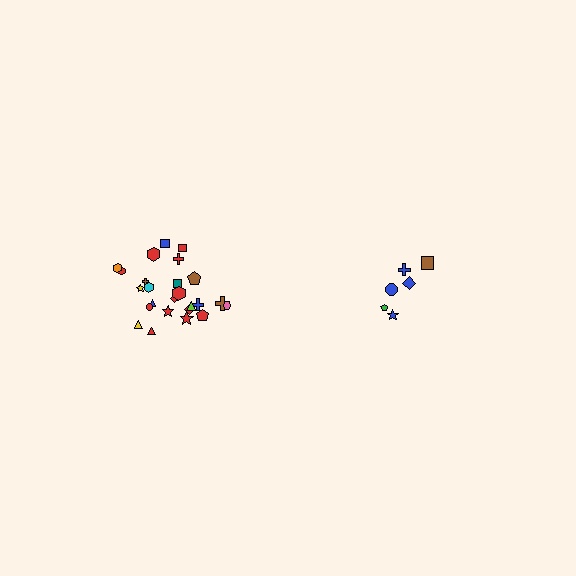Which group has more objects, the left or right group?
The left group.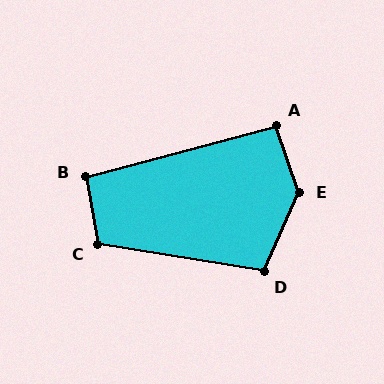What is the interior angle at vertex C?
Approximately 110 degrees (obtuse).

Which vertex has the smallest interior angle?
A, at approximately 94 degrees.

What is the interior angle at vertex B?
Approximately 95 degrees (approximately right).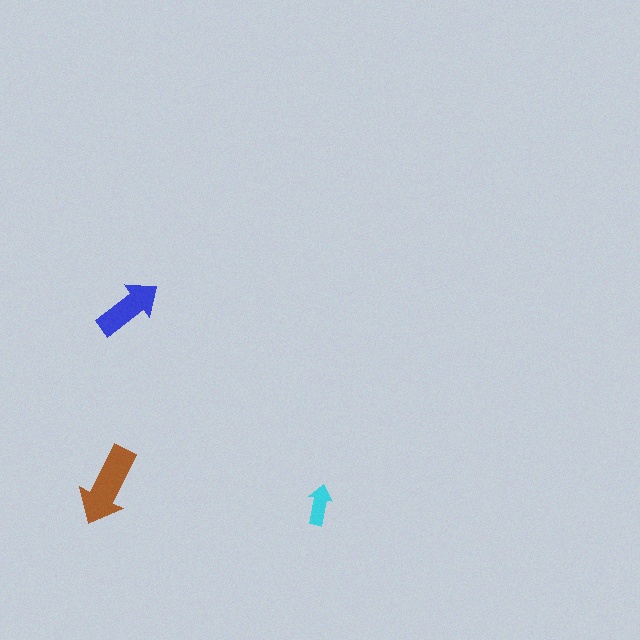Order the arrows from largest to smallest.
the brown one, the blue one, the cyan one.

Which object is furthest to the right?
The cyan arrow is rightmost.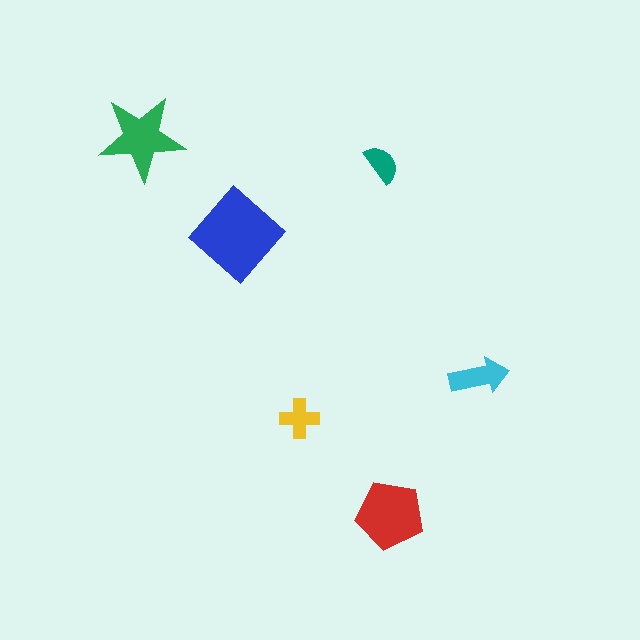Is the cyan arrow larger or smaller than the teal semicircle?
Larger.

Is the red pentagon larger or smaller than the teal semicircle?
Larger.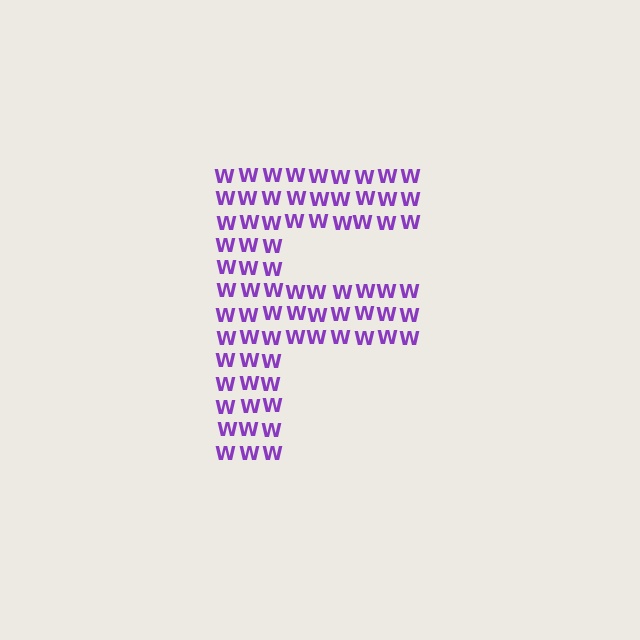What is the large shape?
The large shape is the letter F.